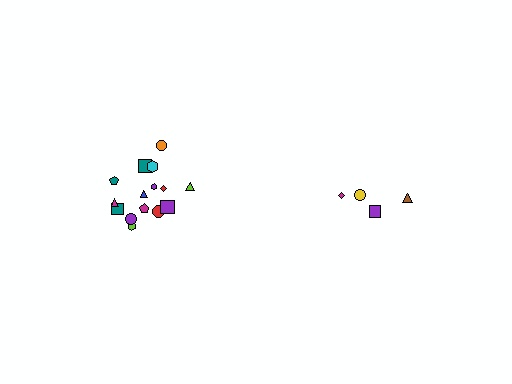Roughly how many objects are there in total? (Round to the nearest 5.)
Roughly 20 objects in total.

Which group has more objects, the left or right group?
The left group.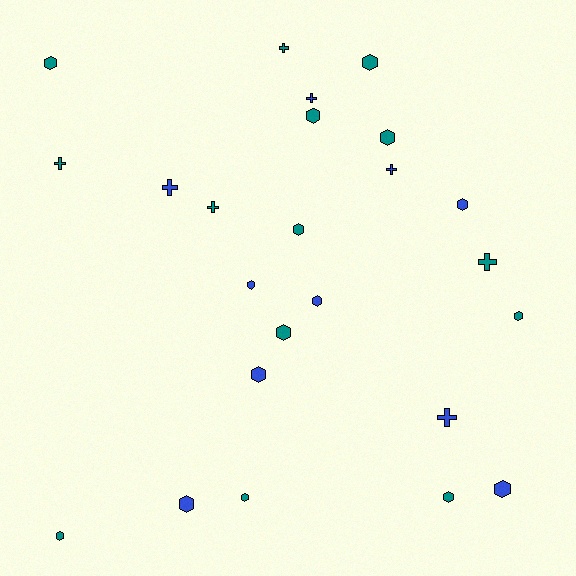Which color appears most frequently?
Teal, with 14 objects.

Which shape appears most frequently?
Hexagon, with 16 objects.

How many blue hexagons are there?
There are 6 blue hexagons.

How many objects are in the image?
There are 24 objects.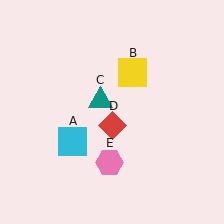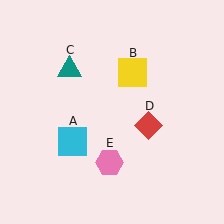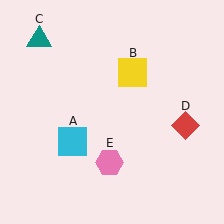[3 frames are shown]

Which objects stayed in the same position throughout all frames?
Cyan square (object A) and yellow square (object B) and pink hexagon (object E) remained stationary.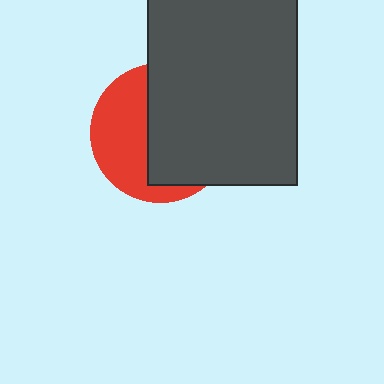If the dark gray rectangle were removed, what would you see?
You would see the complete red circle.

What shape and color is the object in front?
The object in front is a dark gray rectangle.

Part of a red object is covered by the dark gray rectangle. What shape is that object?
It is a circle.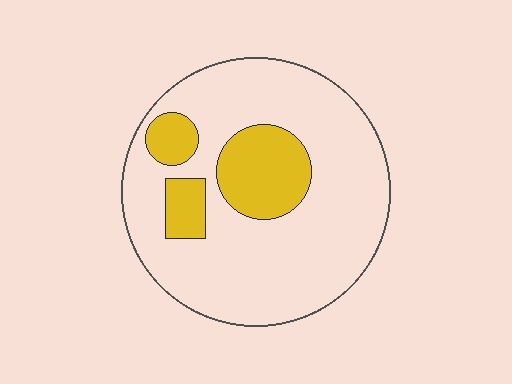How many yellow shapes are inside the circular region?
3.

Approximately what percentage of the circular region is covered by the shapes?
Approximately 20%.